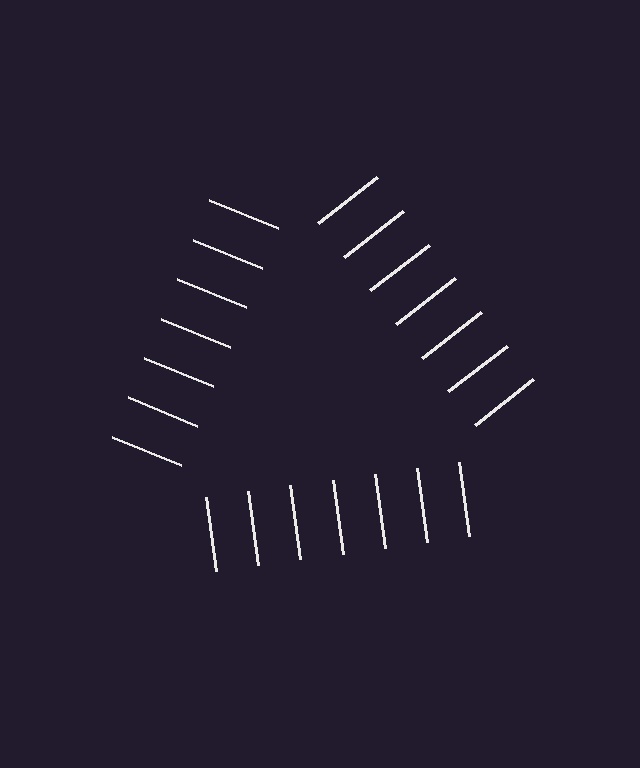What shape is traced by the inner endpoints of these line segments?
An illusory triangle — the line segments terminate on its edges but no continuous stroke is drawn.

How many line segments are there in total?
21 — 7 along each of the 3 edges.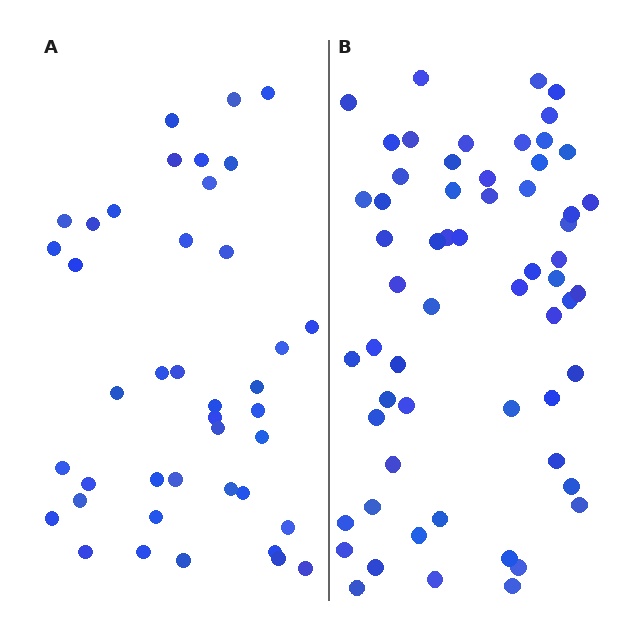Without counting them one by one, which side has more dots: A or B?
Region B (the right region) has more dots.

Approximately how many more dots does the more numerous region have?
Region B has approximately 20 more dots than region A.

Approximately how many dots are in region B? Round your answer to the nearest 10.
About 60 dots.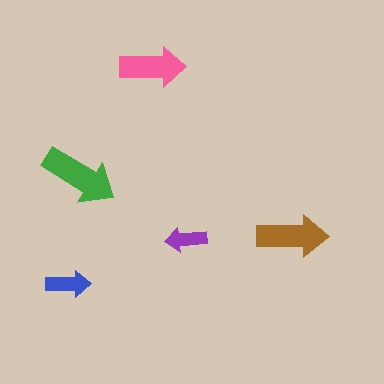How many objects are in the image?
There are 5 objects in the image.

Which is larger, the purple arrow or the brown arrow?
The brown one.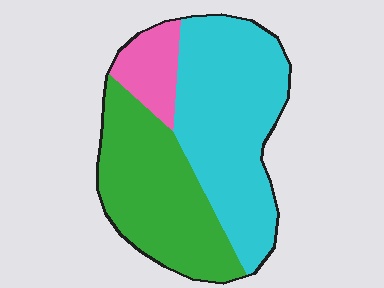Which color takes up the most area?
Cyan, at roughly 50%.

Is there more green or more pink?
Green.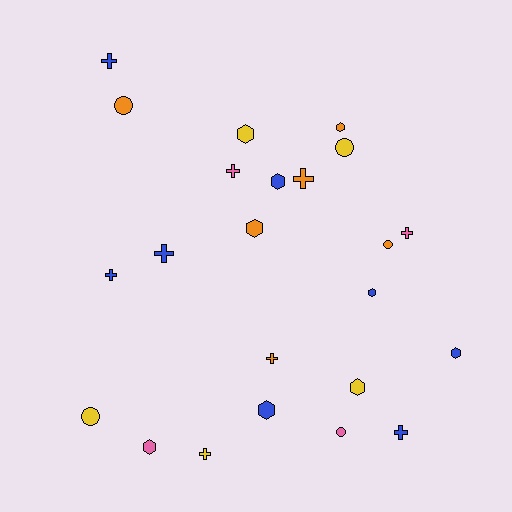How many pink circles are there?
There is 1 pink circle.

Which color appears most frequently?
Blue, with 8 objects.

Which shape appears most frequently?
Cross, with 9 objects.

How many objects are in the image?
There are 23 objects.